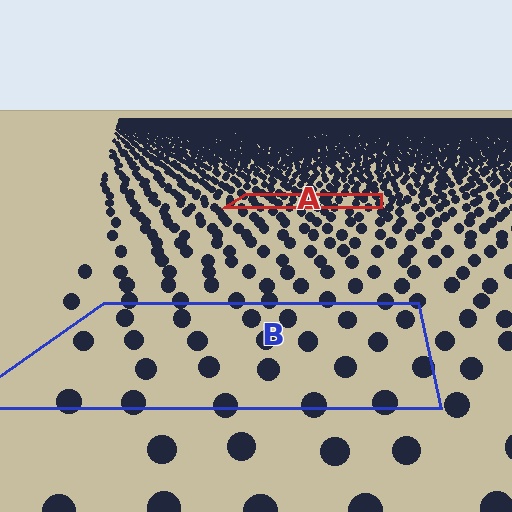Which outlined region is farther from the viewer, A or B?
Region A is farther from the viewer — the texture elements inside it appear smaller and more densely packed.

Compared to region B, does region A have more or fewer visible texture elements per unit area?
Region A has more texture elements per unit area — they are packed more densely because it is farther away.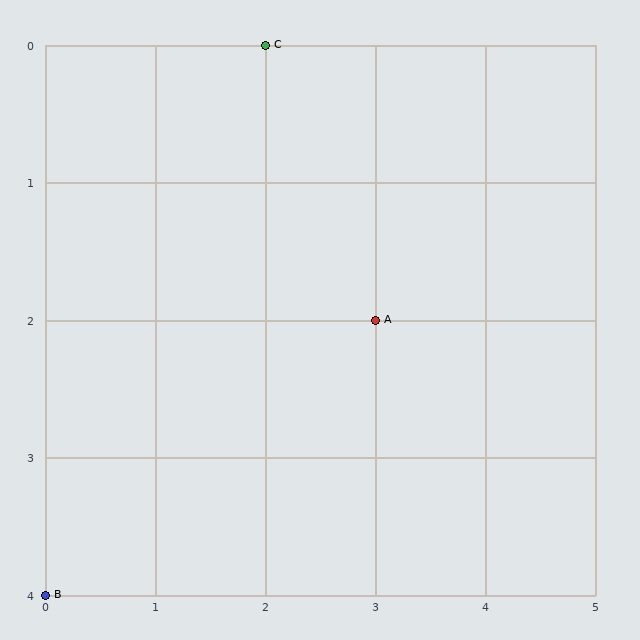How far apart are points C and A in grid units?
Points C and A are 1 column and 2 rows apart (about 2.2 grid units diagonally).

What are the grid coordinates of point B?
Point B is at grid coordinates (0, 4).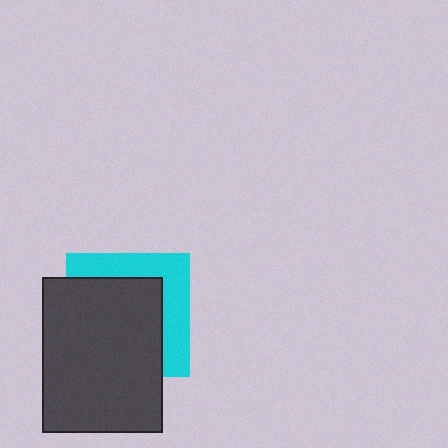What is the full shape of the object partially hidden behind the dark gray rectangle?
The partially hidden object is a cyan square.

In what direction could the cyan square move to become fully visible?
The cyan square could move toward the upper-right. That would shift it out from behind the dark gray rectangle entirely.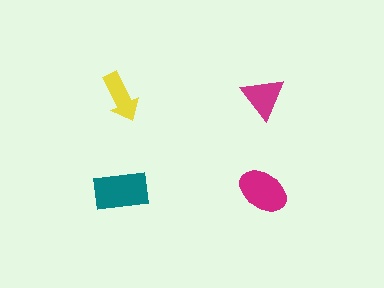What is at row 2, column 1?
A teal rectangle.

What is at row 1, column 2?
A magenta triangle.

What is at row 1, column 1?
A yellow arrow.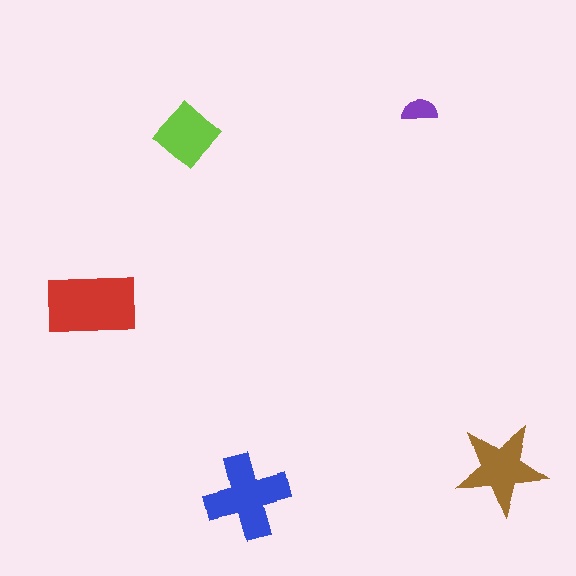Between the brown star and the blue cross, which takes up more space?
The blue cross.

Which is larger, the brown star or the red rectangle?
The red rectangle.